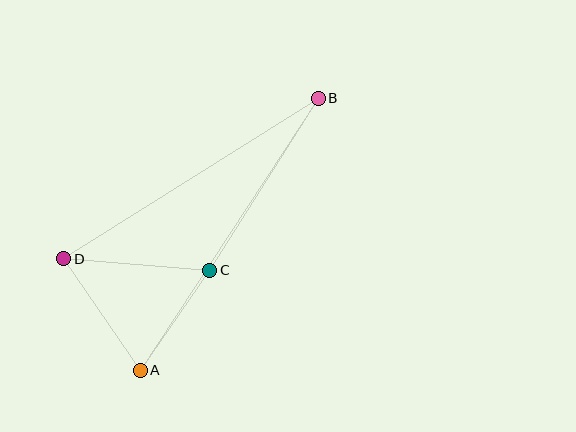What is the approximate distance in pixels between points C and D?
The distance between C and D is approximately 146 pixels.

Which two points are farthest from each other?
Points A and B are farthest from each other.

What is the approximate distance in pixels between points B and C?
The distance between B and C is approximately 204 pixels.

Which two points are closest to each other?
Points A and C are closest to each other.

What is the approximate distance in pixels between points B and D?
The distance between B and D is approximately 301 pixels.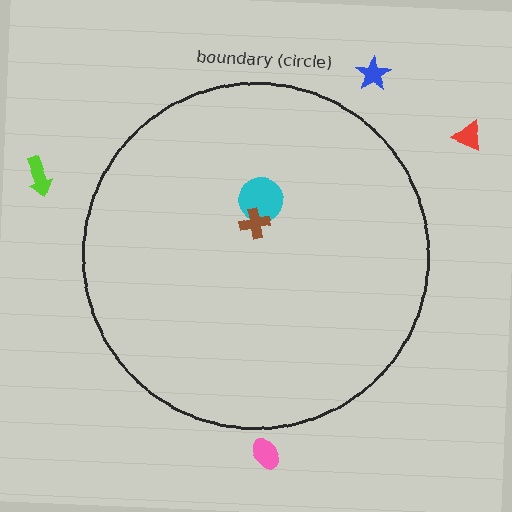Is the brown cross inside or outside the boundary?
Inside.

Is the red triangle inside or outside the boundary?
Outside.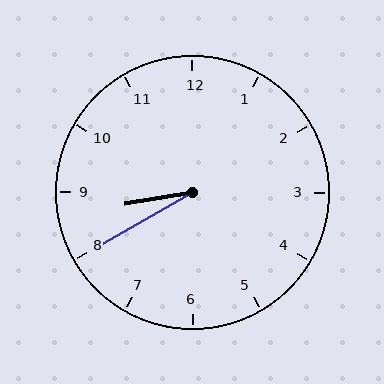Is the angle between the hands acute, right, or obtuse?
It is acute.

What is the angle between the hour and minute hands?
Approximately 20 degrees.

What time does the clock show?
8:40.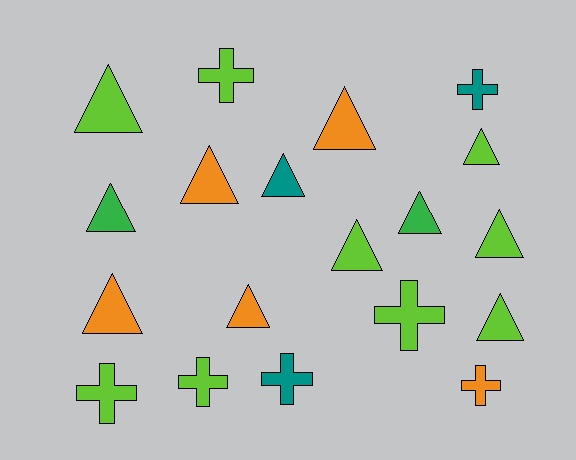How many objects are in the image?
There are 19 objects.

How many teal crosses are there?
There are 2 teal crosses.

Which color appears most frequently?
Lime, with 9 objects.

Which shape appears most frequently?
Triangle, with 12 objects.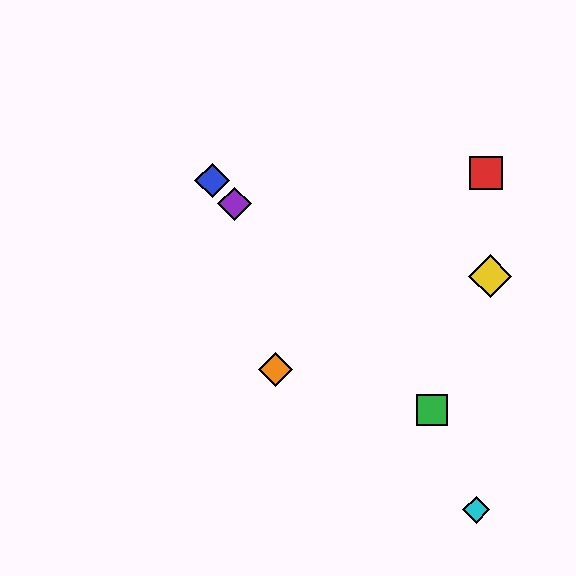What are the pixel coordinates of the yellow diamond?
The yellow diamond is at (490, 276).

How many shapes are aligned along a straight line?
3 shapes (the blue diamond, the green square, the purple diamond) are aligned along a straight line.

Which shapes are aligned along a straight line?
The blue diamond, the green square, the purple diamond are aligned along a straight line.